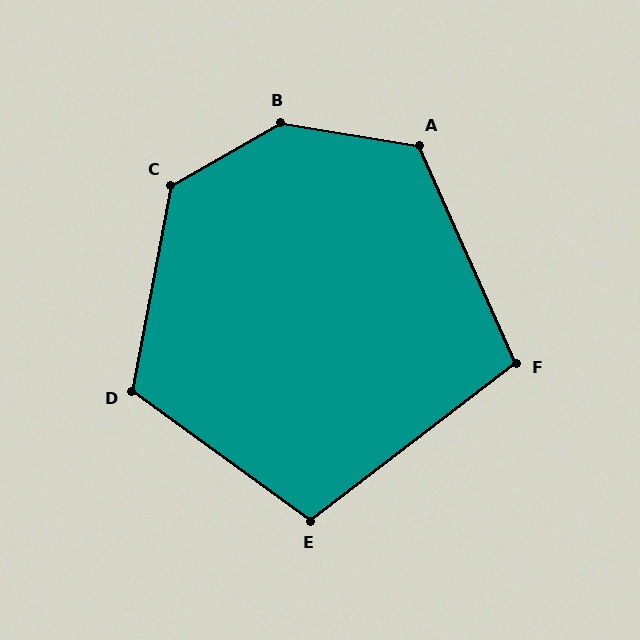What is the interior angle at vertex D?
Approximately 115 degrees (obtuse).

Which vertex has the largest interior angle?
B, at approximately 141 degrees.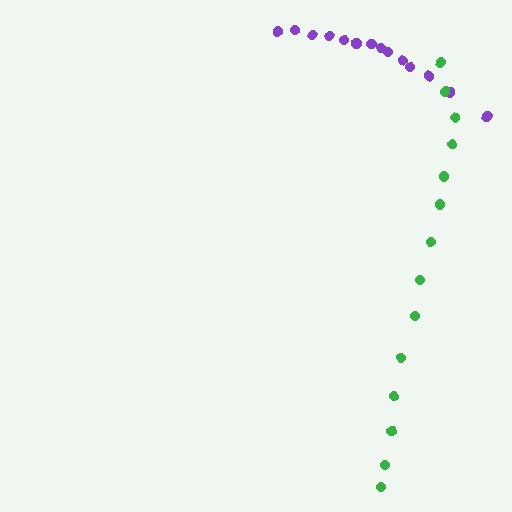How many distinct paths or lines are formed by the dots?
There are 2 distinct paths.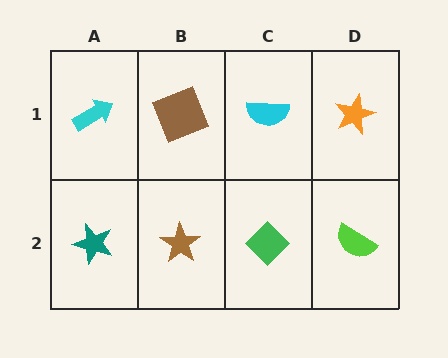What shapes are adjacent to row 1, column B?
A brown star (row 2, column B), a cyan arrow (row 1, column A), a cyan semicircle (row 1, column C).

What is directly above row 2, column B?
A brown square.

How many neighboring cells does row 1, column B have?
3.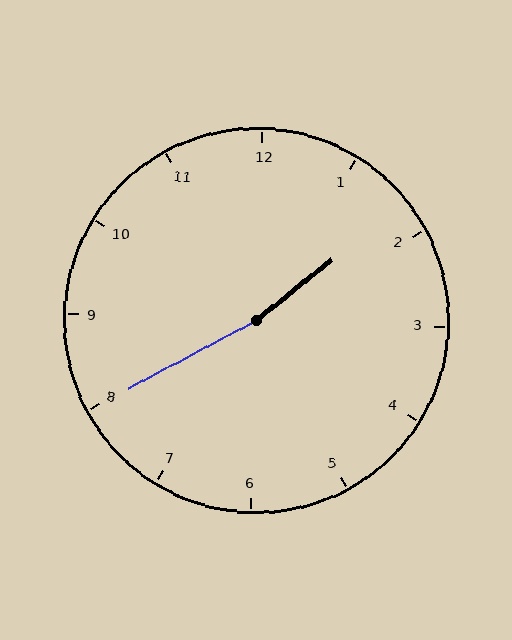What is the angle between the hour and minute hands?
Approximately 170 degrees.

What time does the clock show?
1:40.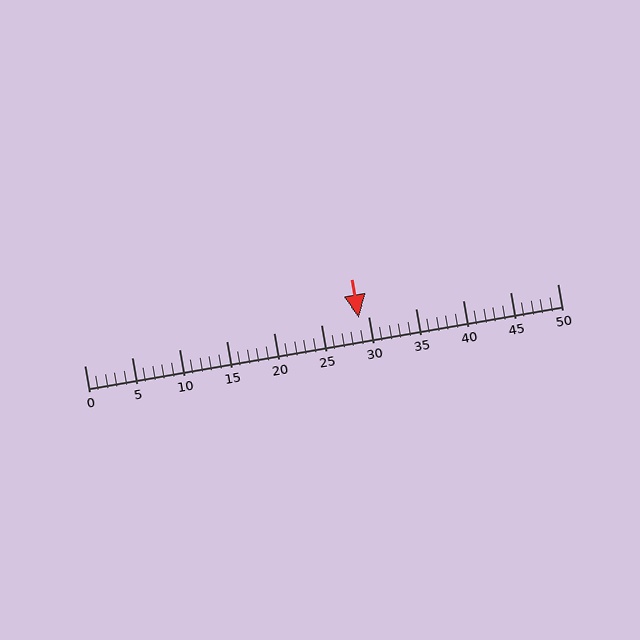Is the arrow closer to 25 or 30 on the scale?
The arrow is closer to 30.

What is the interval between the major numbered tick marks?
The major tick marks are spaced 5 units apart.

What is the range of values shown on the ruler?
The ruler shows values from 0 to 50.